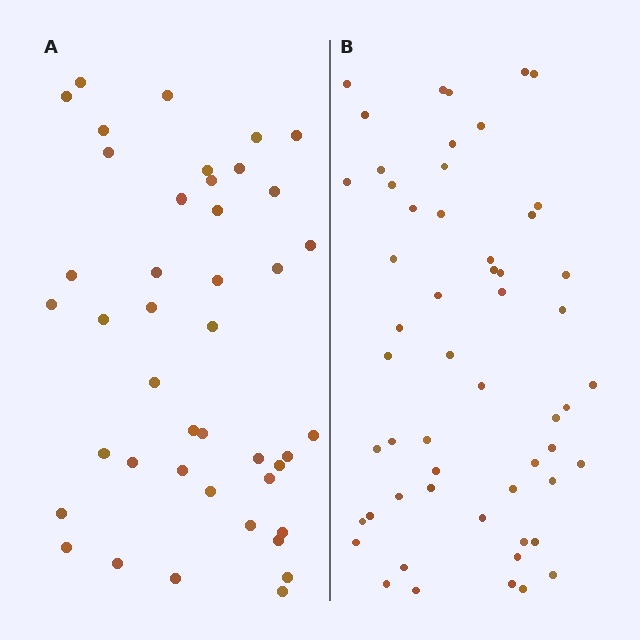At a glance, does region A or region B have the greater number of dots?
Region B (the right region) has more dots.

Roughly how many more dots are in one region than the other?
Region B has roughly 12 or so more dots than region A.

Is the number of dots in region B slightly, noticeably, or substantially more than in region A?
Region B has noticeably more, but not dramatically so. The ratio is roughly 1.3 to 1.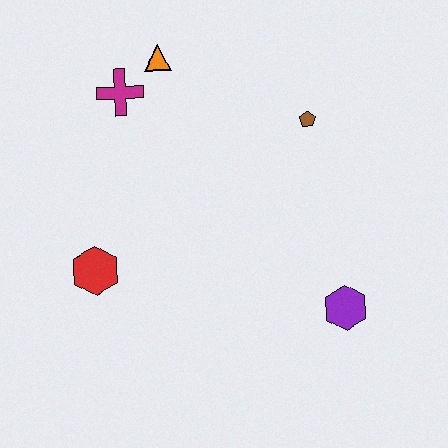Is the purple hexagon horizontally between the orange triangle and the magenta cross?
No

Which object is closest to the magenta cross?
The orange triangle is closest to the magenta cross.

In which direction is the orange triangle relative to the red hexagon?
The orange triangle is above the red hexagon.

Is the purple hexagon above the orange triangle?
No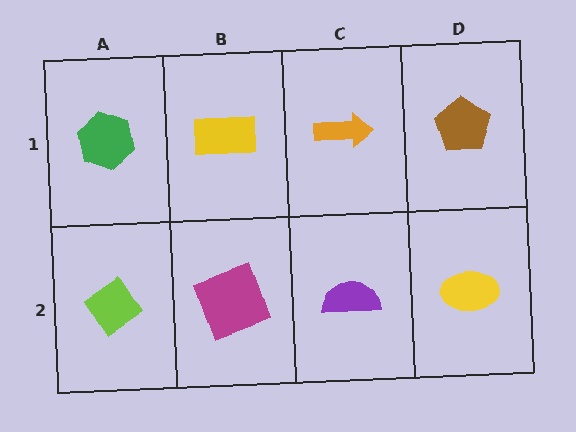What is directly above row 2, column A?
A green hexagon.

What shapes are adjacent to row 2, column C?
An orange arrow (row 1, column C), a magenta square (row 2, column B), a yellow ellipse (row 2, column D).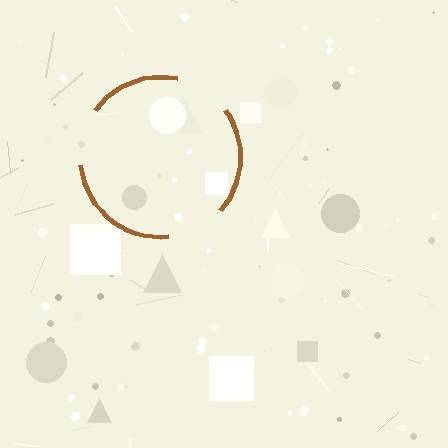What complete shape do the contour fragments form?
The contour fragments form a circle.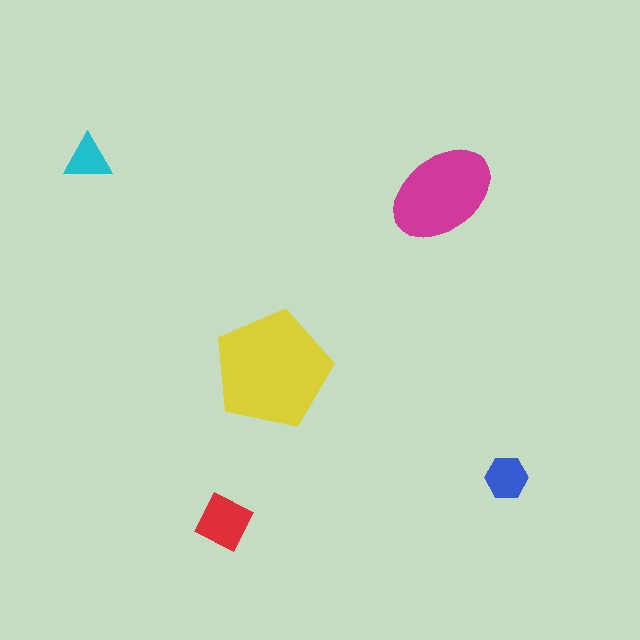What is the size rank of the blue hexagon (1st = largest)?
4th.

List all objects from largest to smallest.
The yellow pentagon, the magenta ellipse, the red diamond, the blue hexagon, the cyan triangle.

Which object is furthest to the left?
The cyan triangle is leftmost.